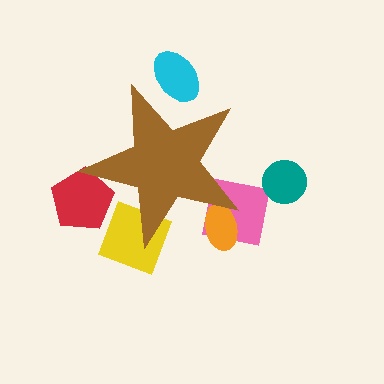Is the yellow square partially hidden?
Yes, the yellow square is partially hidden behind the brown star.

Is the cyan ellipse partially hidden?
Yes, the cyan ellipse is partially hidden behind the brown star.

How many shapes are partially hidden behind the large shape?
5 shapes are partially hidden.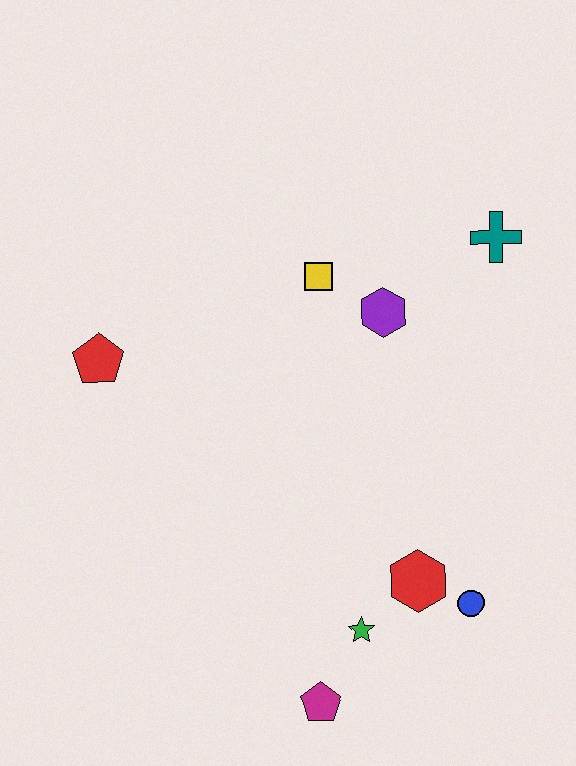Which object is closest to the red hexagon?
The blue circle is closest to the red hexagon.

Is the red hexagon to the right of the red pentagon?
Yes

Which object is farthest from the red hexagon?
The red pentagon is farthest from the red hexagon.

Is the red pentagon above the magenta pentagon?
Yes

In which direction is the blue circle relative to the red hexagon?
The blue circle is to the right of the red hexagon.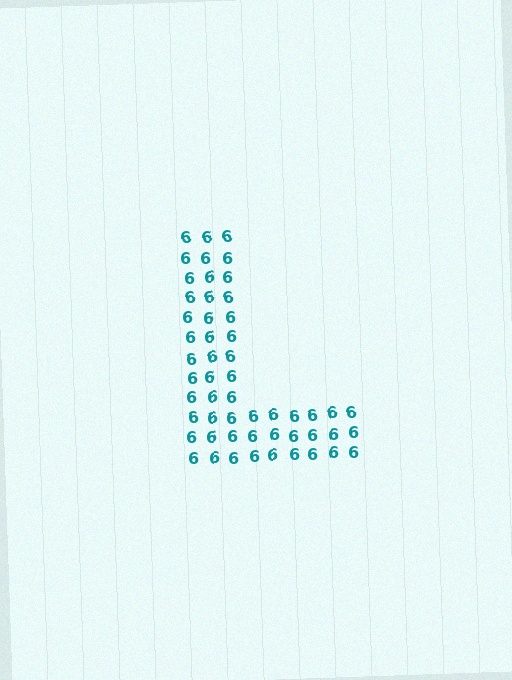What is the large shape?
The large shape is the letter L.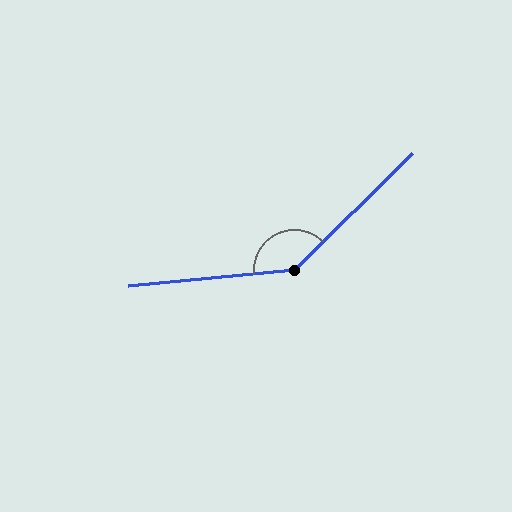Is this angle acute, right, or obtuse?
It is obtuse.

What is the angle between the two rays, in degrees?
Approximately 141 degrees.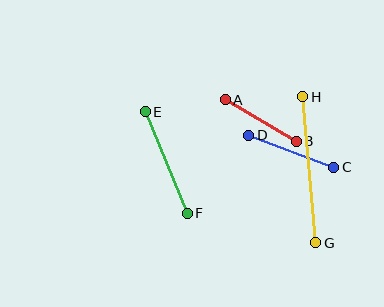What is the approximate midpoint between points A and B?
The midpoint is at approximately (261, 120) pixels.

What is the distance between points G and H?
The distance is approximately 147 pixels.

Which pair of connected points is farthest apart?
Points G and H are farthest apart.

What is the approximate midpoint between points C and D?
The midpoint is at approximately (291, 151) pixels.